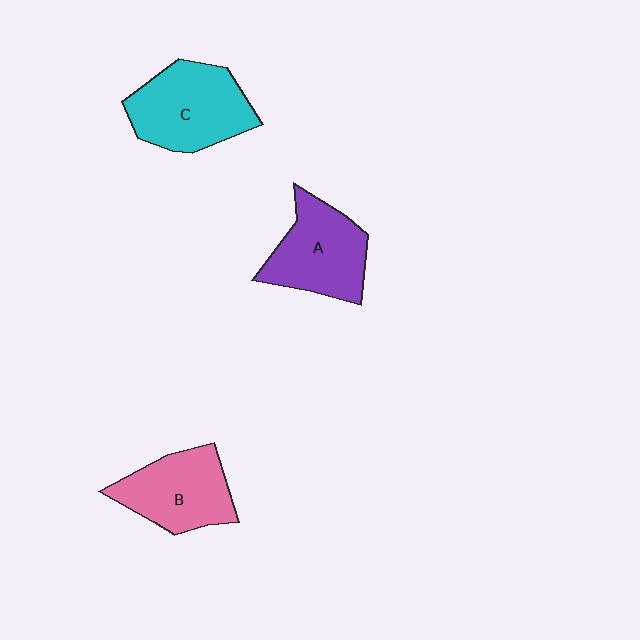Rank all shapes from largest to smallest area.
From largest to smallest: C (cyan), A (purple), B (pink).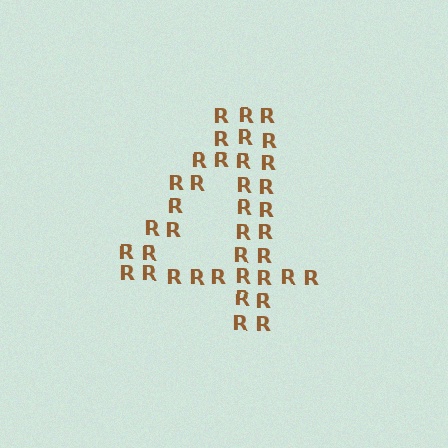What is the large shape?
The large shape is the digit 4.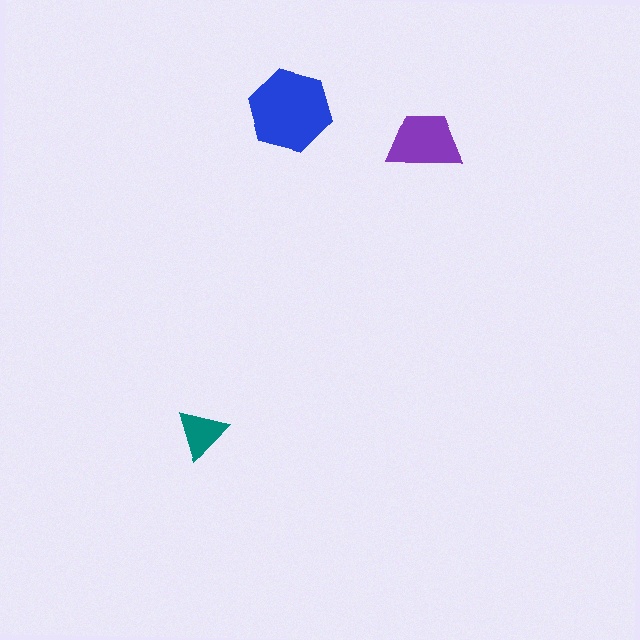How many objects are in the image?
There are 3 objects in the image.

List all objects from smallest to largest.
The teal triangle, the purple trapezoid, the blue hexagon.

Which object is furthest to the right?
The purple trapezoid is rightmost.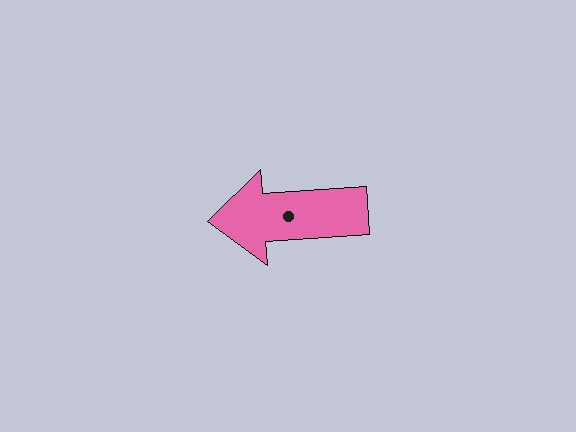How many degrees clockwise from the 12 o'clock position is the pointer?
Approximately 266 degrees.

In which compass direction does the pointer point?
West.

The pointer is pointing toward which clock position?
Roughly 9 o'clock.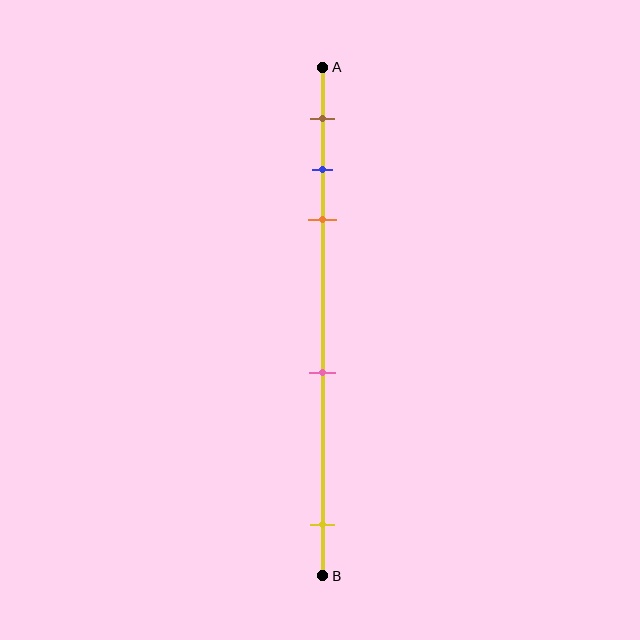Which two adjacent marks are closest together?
The blue and orange marks are the closest adjacent pair.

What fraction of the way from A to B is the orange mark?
The orange mark is approximately 30% (0.3) of the way from A to B.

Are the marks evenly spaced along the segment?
No, the marks are not evenly spaced.